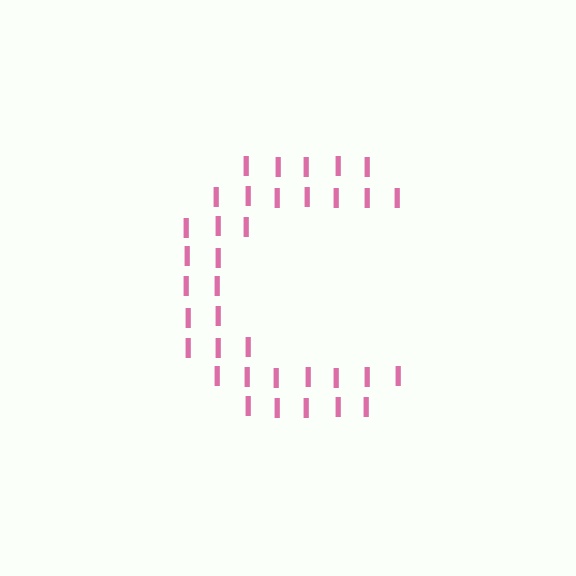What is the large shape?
The large shape is the letter C.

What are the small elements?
The small elements are letter I's.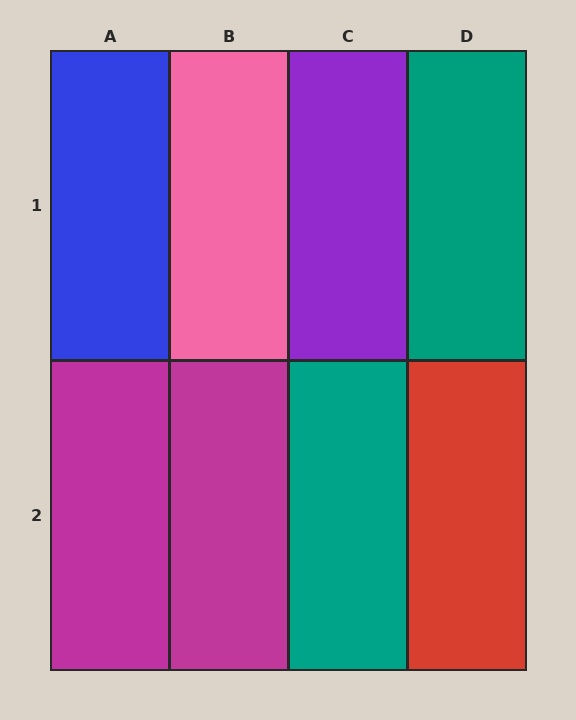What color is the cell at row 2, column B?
Magenta.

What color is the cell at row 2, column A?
Magenta.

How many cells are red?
1 cell is red.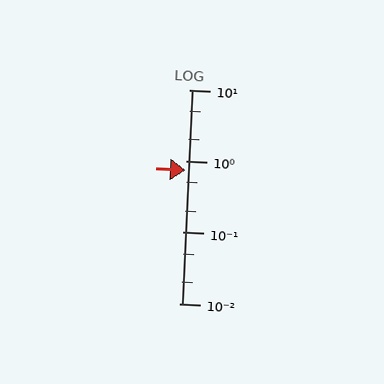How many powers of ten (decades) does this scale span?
The scale spans 3 decades, from 0.01 to 10.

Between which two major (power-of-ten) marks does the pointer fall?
The pointer is between 0.1 and 1.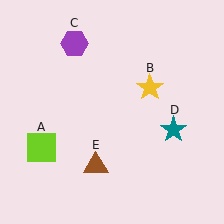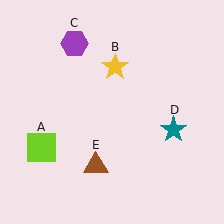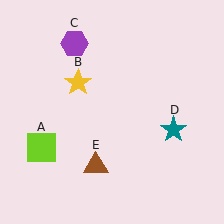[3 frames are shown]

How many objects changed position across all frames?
1 object changed position: yellow star (object B).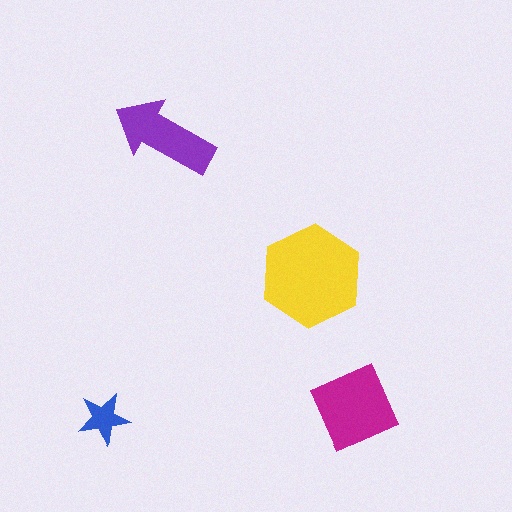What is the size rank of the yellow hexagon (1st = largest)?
1st.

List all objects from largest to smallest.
The yellow hexagon, the magenta diamond, the purple arrow, the blue star.